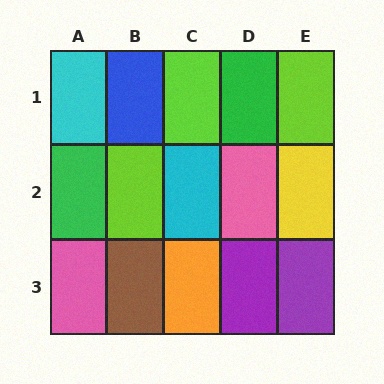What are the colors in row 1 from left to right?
Cyan, blue, lime, green, lime.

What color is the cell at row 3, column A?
Pink.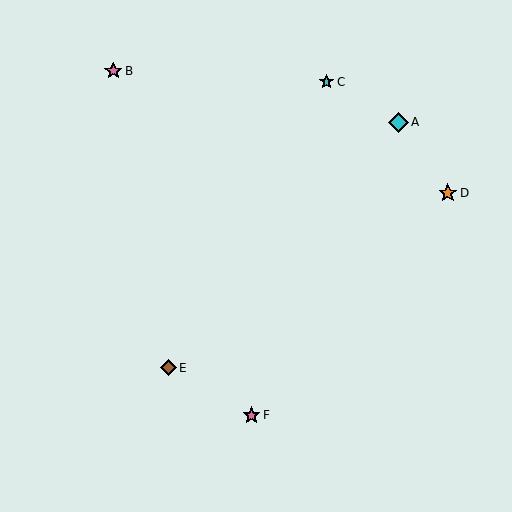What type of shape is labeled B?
Shape B is a pink star.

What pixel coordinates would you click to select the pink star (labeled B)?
Click at (113, 71) to select the pink star B.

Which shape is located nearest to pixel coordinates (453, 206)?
The orange star (labeled D) at (448, 193) is nearest to that location.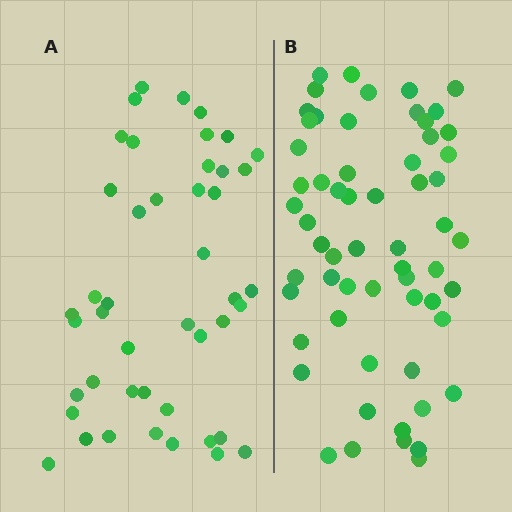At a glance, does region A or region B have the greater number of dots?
Region B (the right region) has more dots.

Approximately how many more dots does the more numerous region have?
Region B has approximately 15 more dots than region A.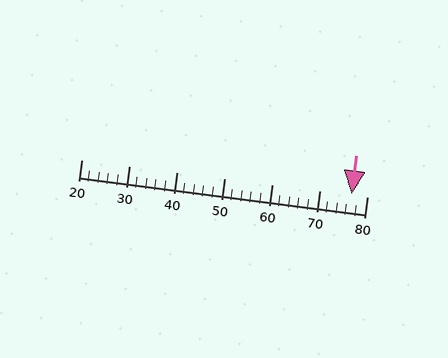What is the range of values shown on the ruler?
The ruler shows values from 20 to 80.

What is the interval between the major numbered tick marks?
The major tick marks are spaced 10 units apart.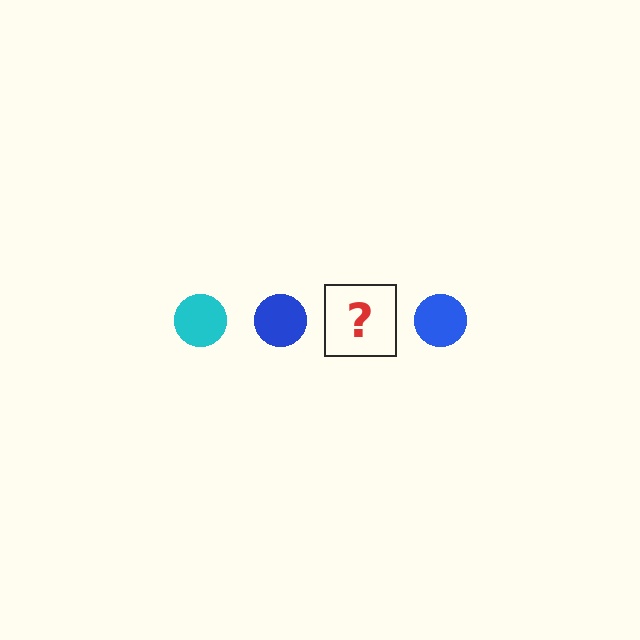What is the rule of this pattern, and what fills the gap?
The rule is that the pattern cycles through cyan, blue circles. The gap should be filled with a cyan circle.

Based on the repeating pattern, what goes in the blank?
The blank should be a cyan circle.